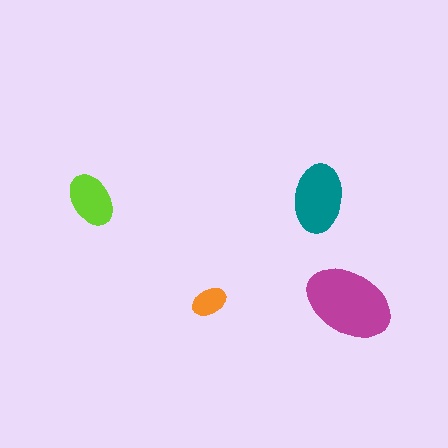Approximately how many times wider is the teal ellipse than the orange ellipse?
About 2 times wider.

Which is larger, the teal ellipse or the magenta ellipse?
The magenta one.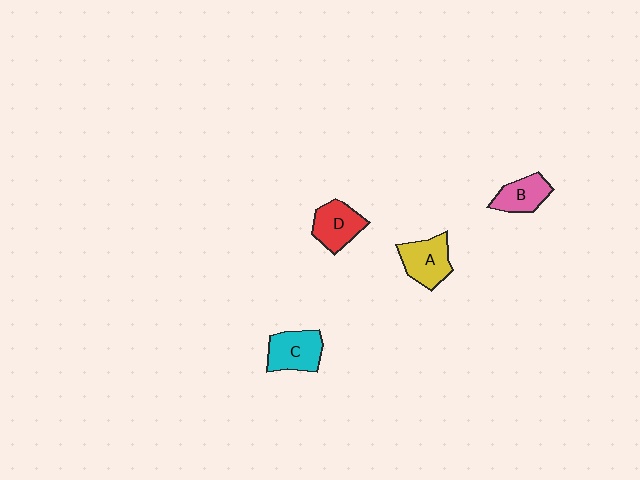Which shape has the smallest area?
Shape B (pink).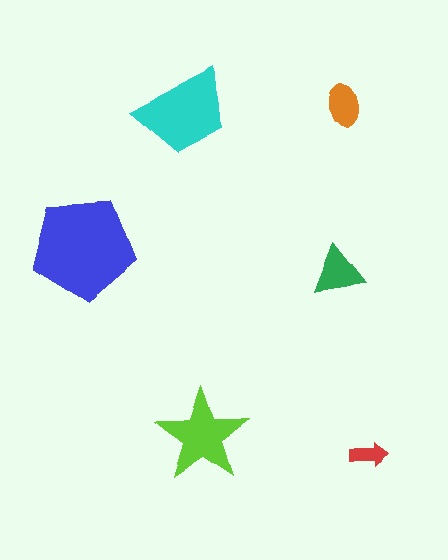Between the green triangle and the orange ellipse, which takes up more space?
The green triangle.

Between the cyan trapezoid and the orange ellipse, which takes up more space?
The cyan trapezoid.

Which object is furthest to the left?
The blue pentagon is leftmost.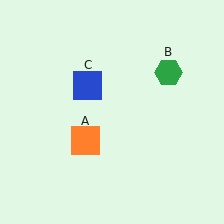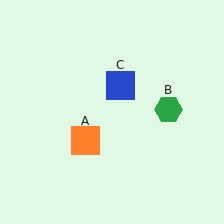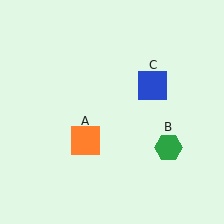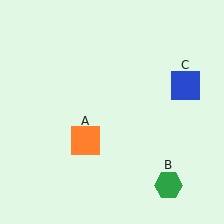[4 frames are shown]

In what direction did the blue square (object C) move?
The blue square (object C) moved right.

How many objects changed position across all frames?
2 objects changed position: green hexagon (object B), blue square (object C).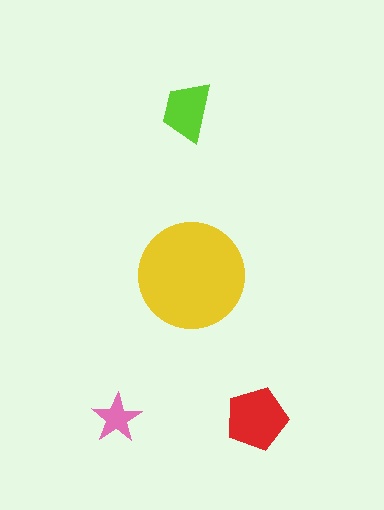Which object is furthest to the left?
The pink star is leftmost.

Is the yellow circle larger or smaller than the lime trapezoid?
Larger.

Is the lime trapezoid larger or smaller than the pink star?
Larger.